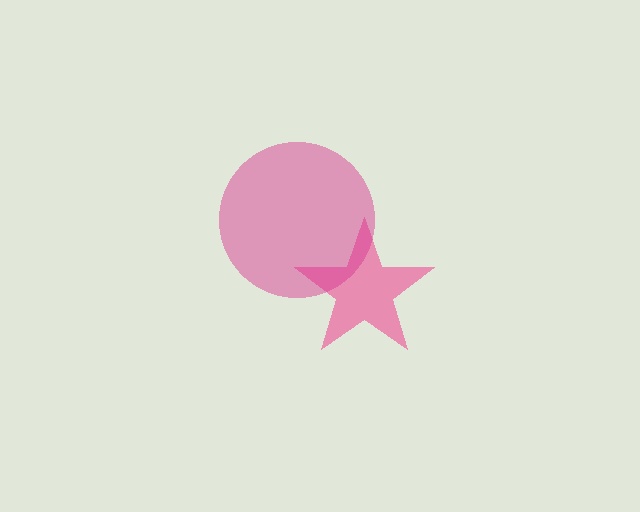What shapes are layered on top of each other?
The layered shapes are: a pink star, a magenta circle.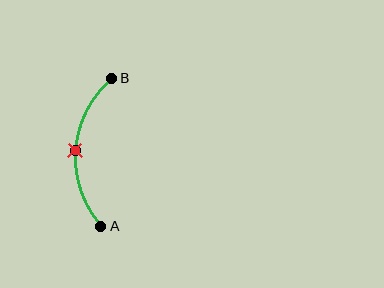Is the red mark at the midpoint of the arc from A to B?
Yes. The red mark lies on the arc at equal arc-length from both A and B — it is the arc midpoint.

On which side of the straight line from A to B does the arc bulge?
The arc bulges to the left of the straight line connecting A and B.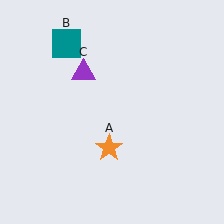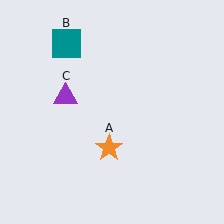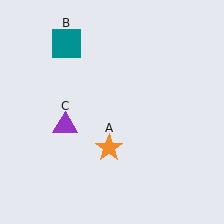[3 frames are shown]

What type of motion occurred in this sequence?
The purple triangle (object C) rotated counterclockwise around the center of the scene.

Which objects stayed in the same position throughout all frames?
Orange star (object A) and teal square (object B) remained stationary.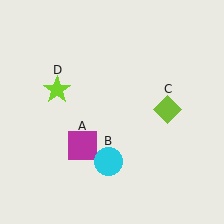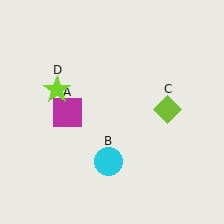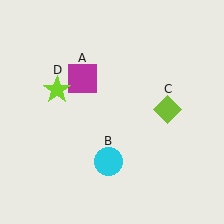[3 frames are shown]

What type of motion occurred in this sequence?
The magenta square (object A) rotated clockwise around the center of the scene.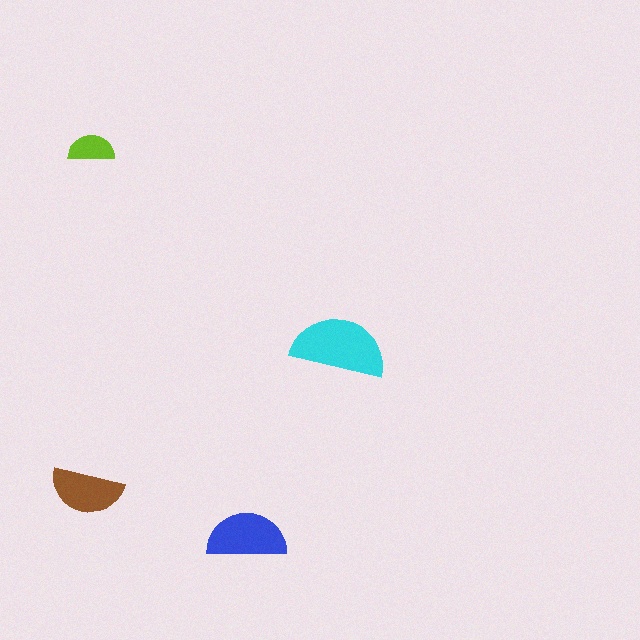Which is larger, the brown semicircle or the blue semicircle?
The blue one.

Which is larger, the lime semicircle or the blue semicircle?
The blue one.